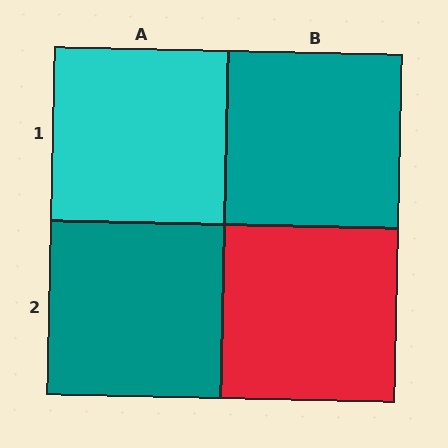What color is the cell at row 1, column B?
Teal.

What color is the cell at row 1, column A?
Cyan.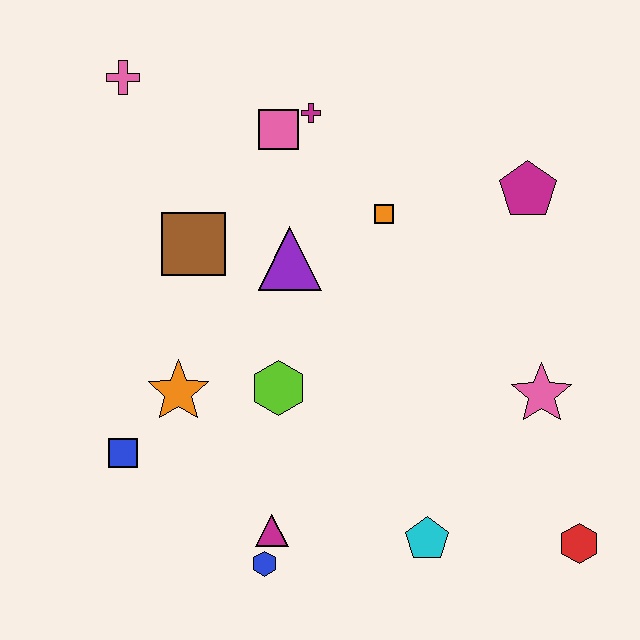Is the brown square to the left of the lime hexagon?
Yes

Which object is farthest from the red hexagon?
The pink cross is farthest from the red hexagon.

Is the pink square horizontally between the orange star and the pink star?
Yes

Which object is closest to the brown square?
The purple triangle is closest to the brown square.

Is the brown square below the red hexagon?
No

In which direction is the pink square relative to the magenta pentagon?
The pink square is to the left of the magenta pentagon.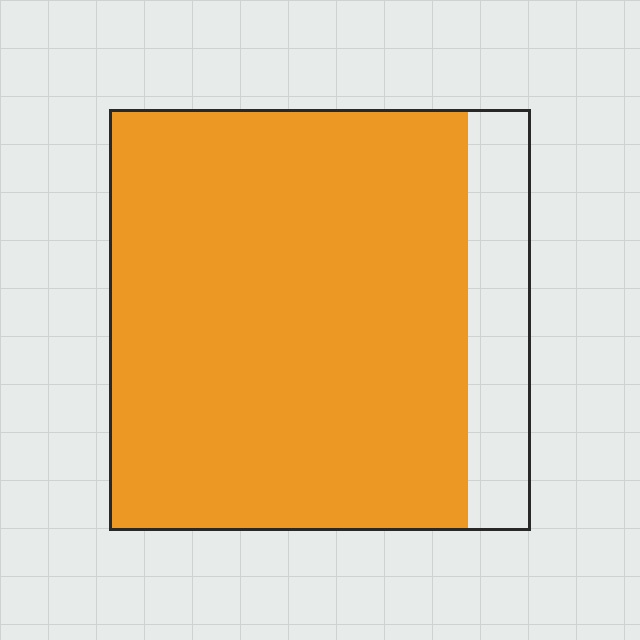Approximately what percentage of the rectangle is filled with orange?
Approximately 85%.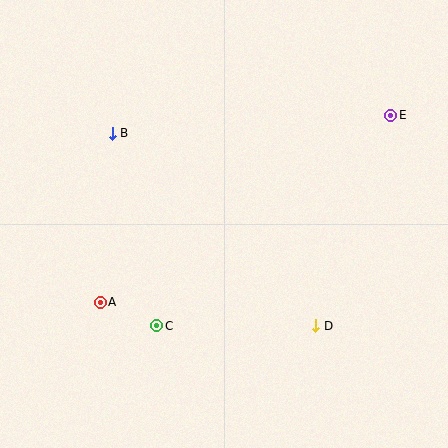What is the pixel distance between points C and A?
The distance between C and A is 61 pixels.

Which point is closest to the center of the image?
Point C at (157, 326) is closest to the center.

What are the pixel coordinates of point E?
Point E is at (391, 115).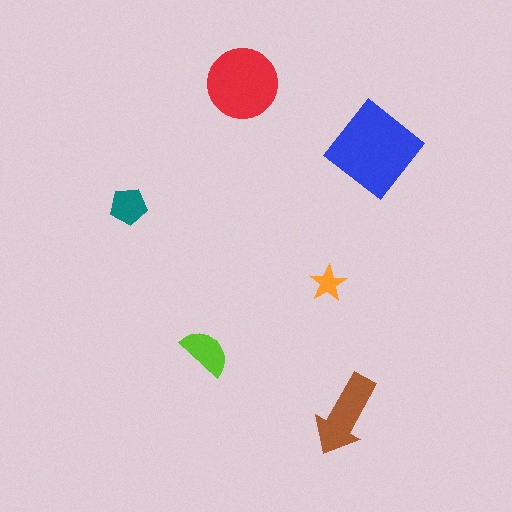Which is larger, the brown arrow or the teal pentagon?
The brown arrow.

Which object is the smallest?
The orange star.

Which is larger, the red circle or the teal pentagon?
The red circle.